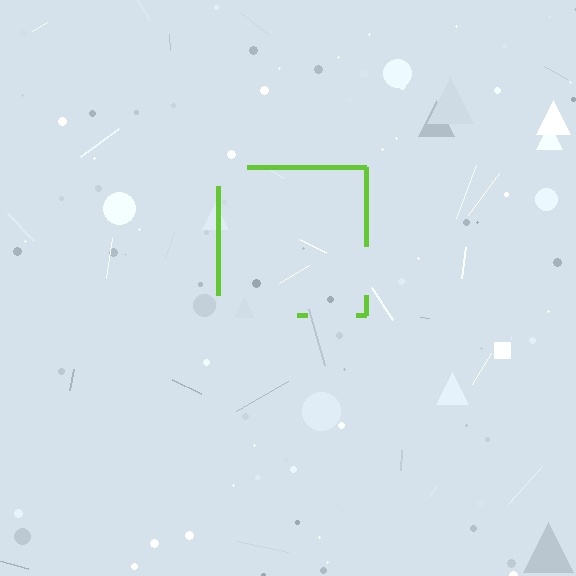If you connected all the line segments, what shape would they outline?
They would outline a square.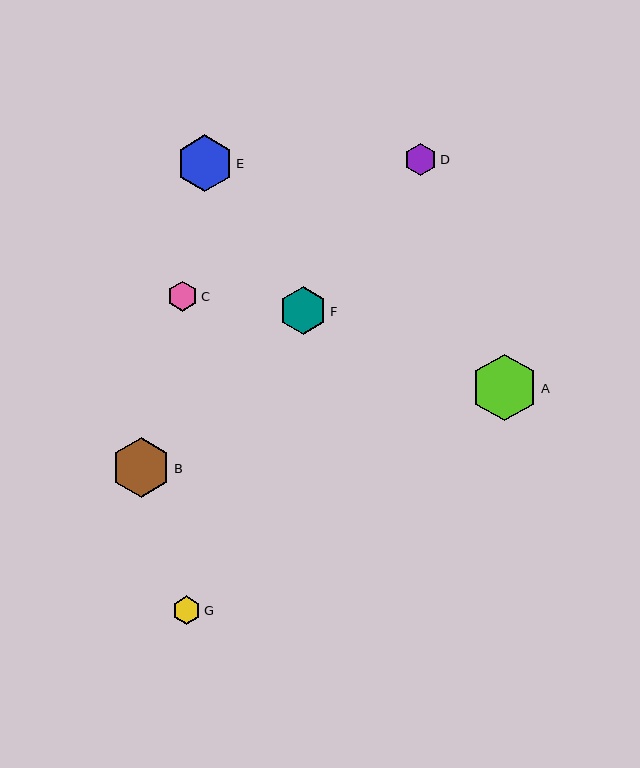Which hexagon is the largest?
Hexagon A is the largest with a size of approximately 67 pixels.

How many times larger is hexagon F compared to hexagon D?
Hexagon F is approximately 1.5 times the size of hexagon D.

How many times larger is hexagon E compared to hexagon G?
Hexagon E is approximately 2.0 times the size of hexagon G.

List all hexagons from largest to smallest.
From largest to smallest: A, B, E, F, D, C, G.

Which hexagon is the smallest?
Hexagon G is the smallest with a size of approximately 28 pixels.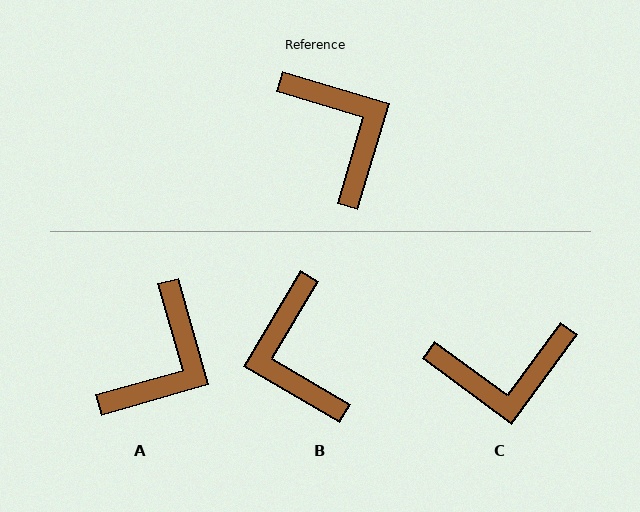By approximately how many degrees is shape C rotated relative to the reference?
Approximately 110 degrees clockwise.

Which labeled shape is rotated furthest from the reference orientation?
B, about 166 degrees away.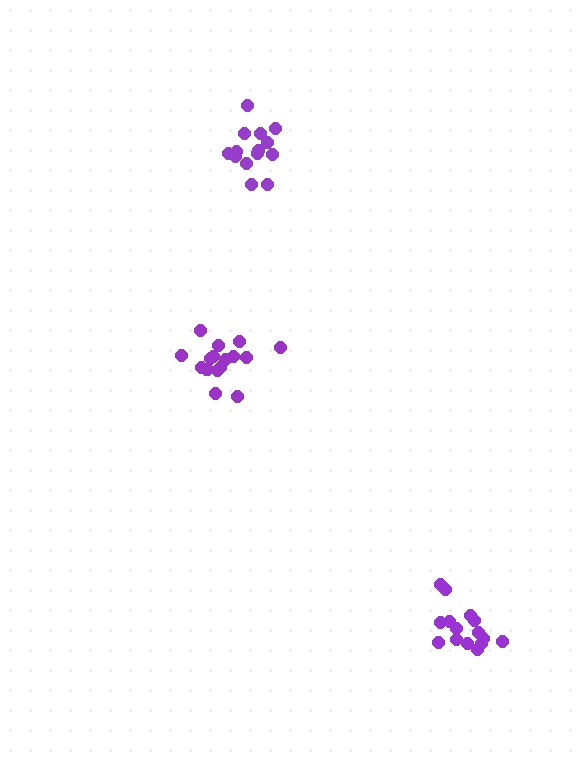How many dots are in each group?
Group 1: 16 dots, Group 2: 15 dots, Group 3: 14 dots (45 total).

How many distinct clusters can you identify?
There are 3 distinct clusters.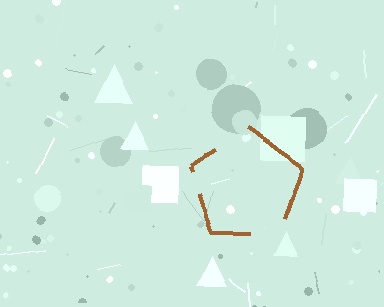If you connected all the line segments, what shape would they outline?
They would outline a pentagon.